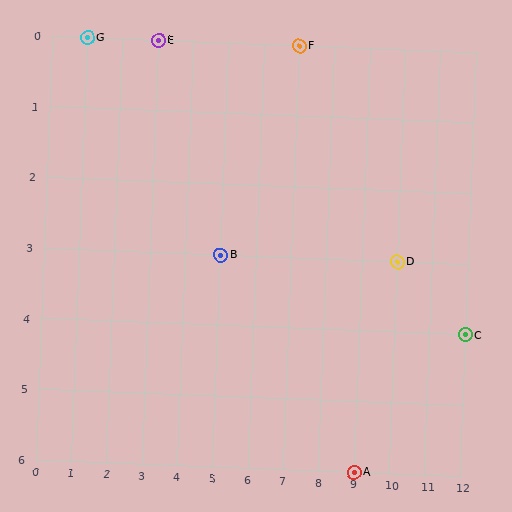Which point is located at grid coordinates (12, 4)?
Point C is at (12, 4).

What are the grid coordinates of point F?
Point F is at grid coordinates (7, 0).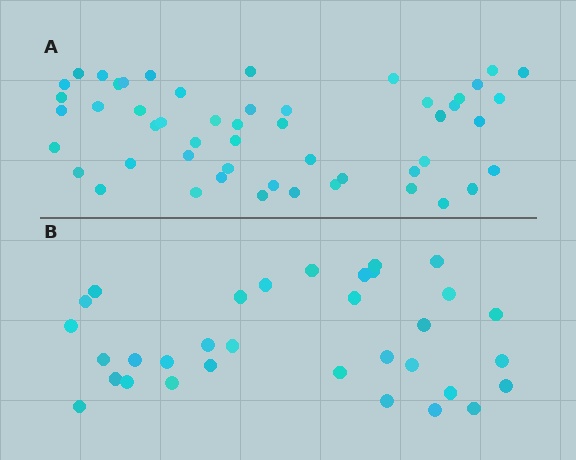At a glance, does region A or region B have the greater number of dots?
Region A (the top region) has more dots.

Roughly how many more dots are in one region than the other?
Region A has approximately 20 more dots than region B.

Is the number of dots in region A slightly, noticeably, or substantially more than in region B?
Region A has substantially more. The ratio is roughly 1.5 to 1.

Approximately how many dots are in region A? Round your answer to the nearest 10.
About 50 dots. (The exact count is 51, which rounds to 50.)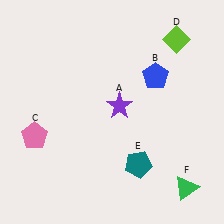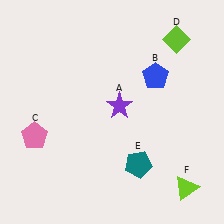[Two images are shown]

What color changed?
The triangle (F) changed from green in Image 1 to lime in Image 2.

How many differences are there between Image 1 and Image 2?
There is 1 difference between the two images.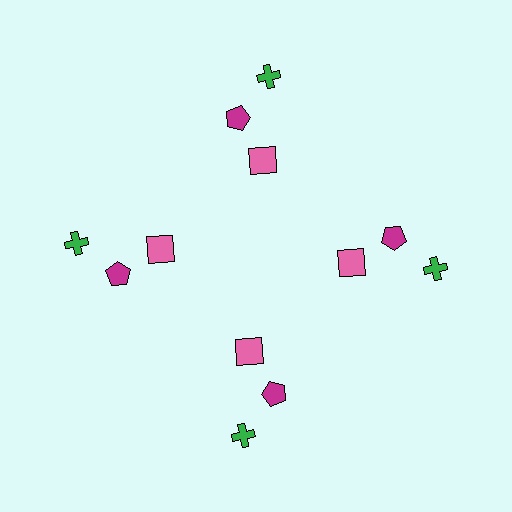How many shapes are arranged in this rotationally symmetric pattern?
There are 12 shapes, arranged in 4 groups of 3.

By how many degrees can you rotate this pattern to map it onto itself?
The pattern maps onto itself every 90 degrees of rotation.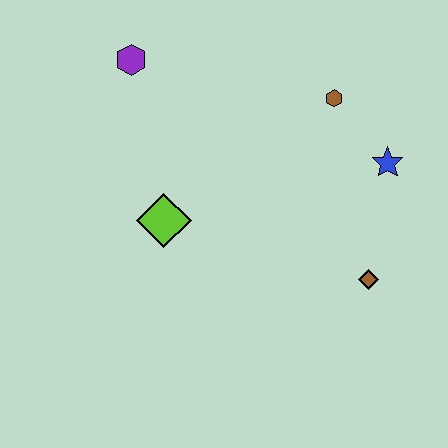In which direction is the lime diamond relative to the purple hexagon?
The lime diamond is below the purple hexagon.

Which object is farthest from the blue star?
The purple hexagon is farthest from the blue star.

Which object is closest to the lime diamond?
The purple hexagon is closest to the lime diamond.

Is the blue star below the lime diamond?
No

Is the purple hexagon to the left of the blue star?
Yes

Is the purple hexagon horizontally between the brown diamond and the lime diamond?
No